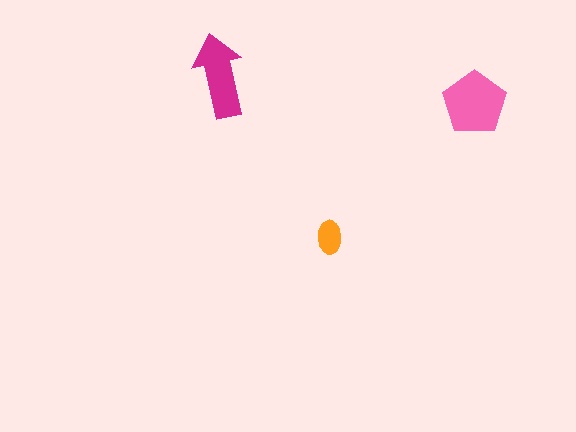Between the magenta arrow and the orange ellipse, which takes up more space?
The magenta arrow.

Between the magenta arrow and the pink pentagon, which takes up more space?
The pink pentagon.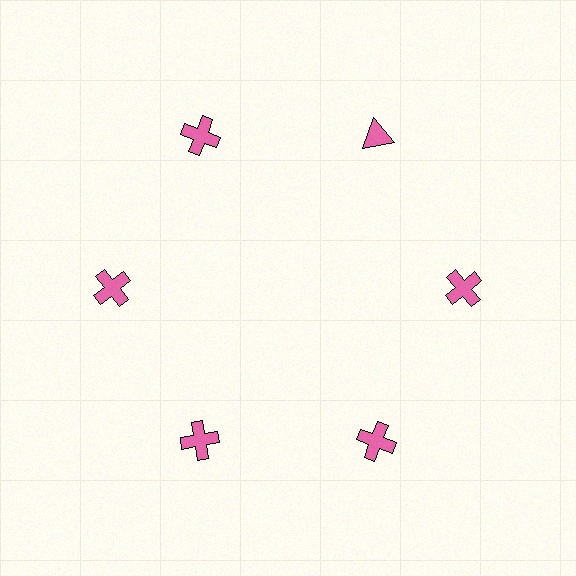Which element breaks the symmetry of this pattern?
The pink triangle at roughly the 1 o'clock position breaks the symmetry. All other shapes are pink crosses.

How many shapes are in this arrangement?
There are 6 shapes arranged in a ring pattern.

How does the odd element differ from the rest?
It has a different shape: triangle instead of cross.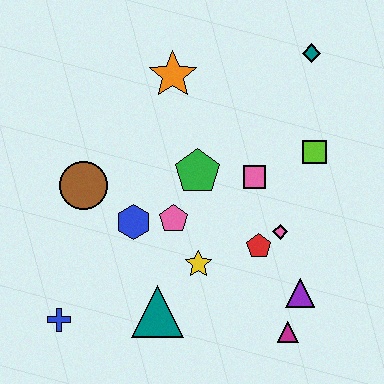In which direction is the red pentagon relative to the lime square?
The red pentagon is below the lime square.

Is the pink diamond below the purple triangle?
No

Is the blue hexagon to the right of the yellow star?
No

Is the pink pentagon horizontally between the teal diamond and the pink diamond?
No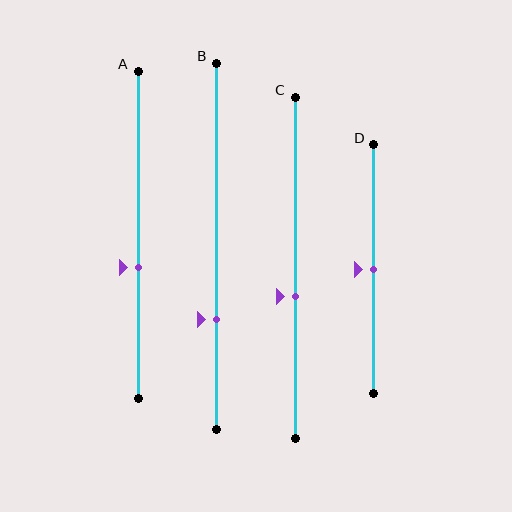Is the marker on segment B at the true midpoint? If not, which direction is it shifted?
No, the marker on segment B is shifted downward by about 20% of the segment length.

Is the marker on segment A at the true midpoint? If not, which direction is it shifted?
No, the marker on segment A is shifted downward by about 10% of the segment length.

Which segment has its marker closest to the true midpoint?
Segment D has its marker closest to the true midpoint.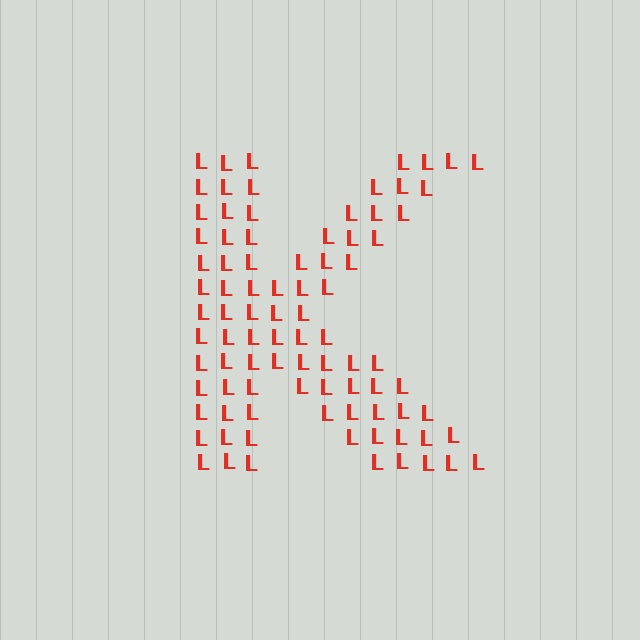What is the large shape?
The large shape is the letter K.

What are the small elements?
The small elements are letter L's.